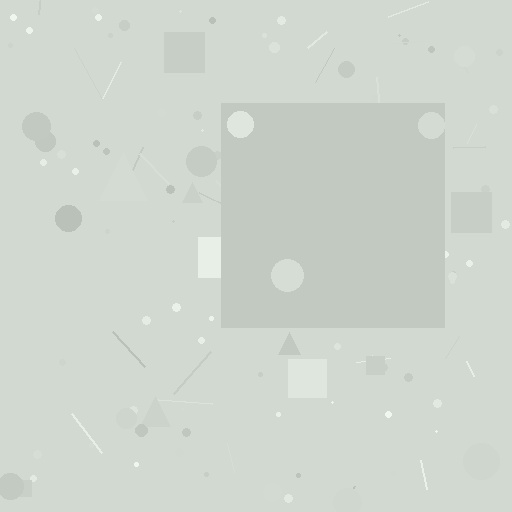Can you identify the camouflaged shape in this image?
The camouflaged shape is a square.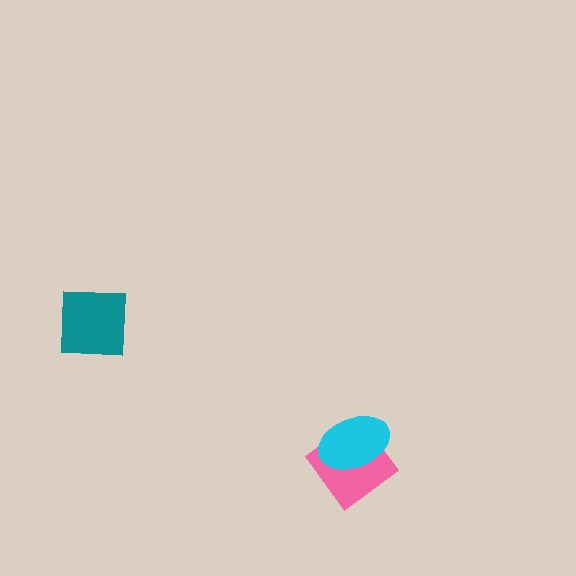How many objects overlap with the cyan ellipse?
1 object overlaps with the cyan ellipse.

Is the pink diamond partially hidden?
Yes, it is partially covered by another shape.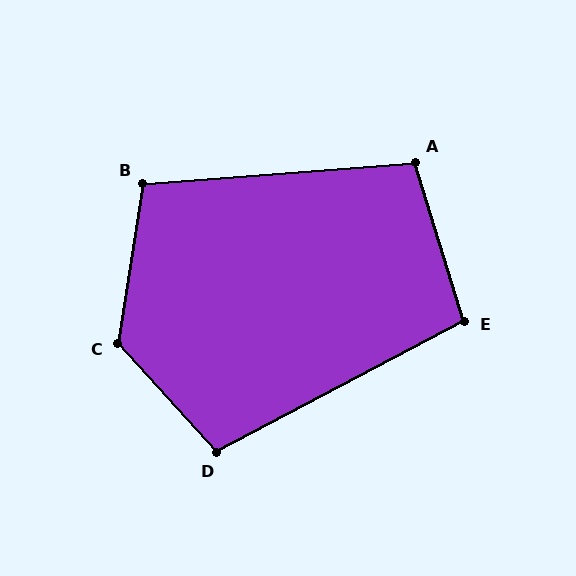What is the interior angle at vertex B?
Approximately 103 degrees (obtuse).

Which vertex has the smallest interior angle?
E, at approximately 101 degrees.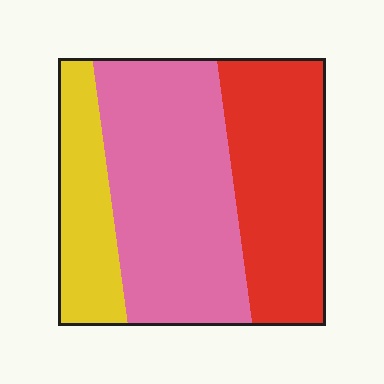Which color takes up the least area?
Yellow, at roughly 20%.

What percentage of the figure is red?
Red covers around 35% of the figure.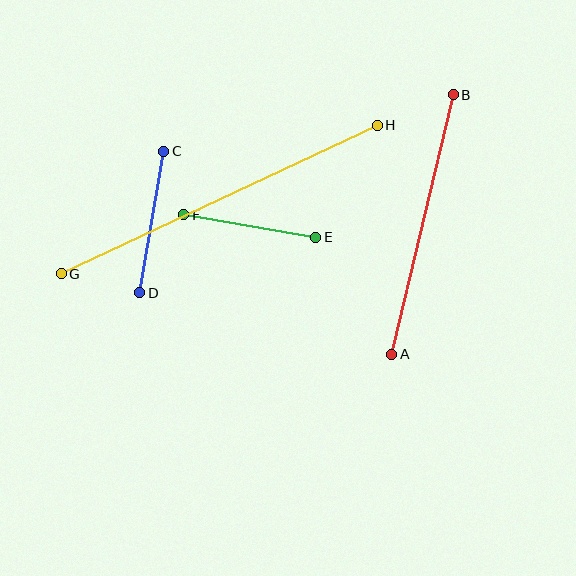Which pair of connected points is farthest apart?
Points G and H are farthest apart.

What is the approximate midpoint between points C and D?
The midpoint is at approximately (152, 222) pixels.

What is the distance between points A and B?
The distance is approximately 267 pixels.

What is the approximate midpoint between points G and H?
The midpoint is at approximately (219, 200) pixels.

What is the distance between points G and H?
The distance is approximately 349 pixels.